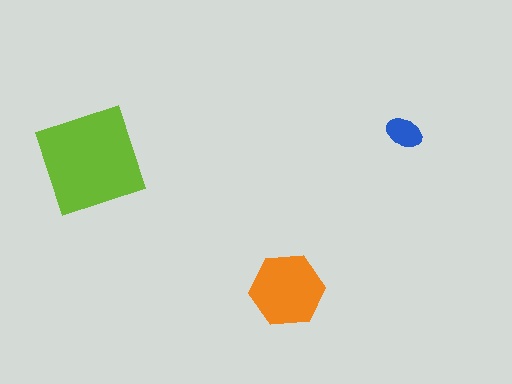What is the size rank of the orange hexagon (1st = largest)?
2nd.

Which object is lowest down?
The orange hexagon is bottommost.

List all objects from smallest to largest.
The blue ellipse, the orange hexagon, the lime square.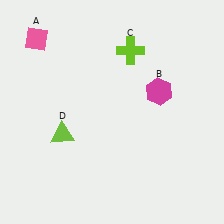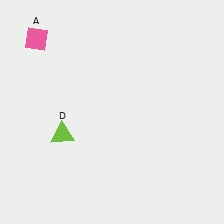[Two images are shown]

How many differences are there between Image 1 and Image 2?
There are 2 differences between the two images.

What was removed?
The magenta hexagon (B), the lime cross (C) were removed in Image 2.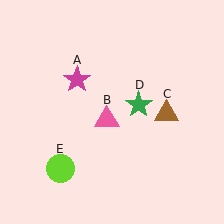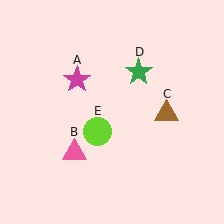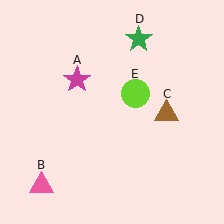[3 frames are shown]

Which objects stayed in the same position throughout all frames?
Magenta star (object A) and brown triangle (object C) remained stationary.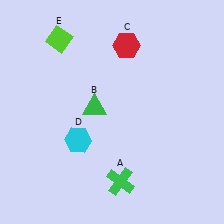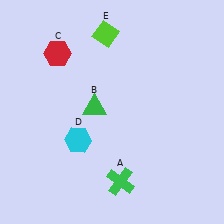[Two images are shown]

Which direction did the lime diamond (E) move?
The lime diamond (E) moved right.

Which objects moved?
The objects that moved are: the red hexagon (C), the lime diamond (E).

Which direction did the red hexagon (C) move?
The red hexagon (C) moved left.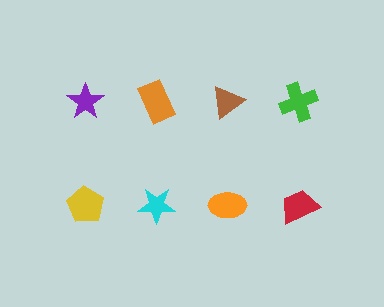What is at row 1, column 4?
A green cross.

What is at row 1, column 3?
A brown triangle.